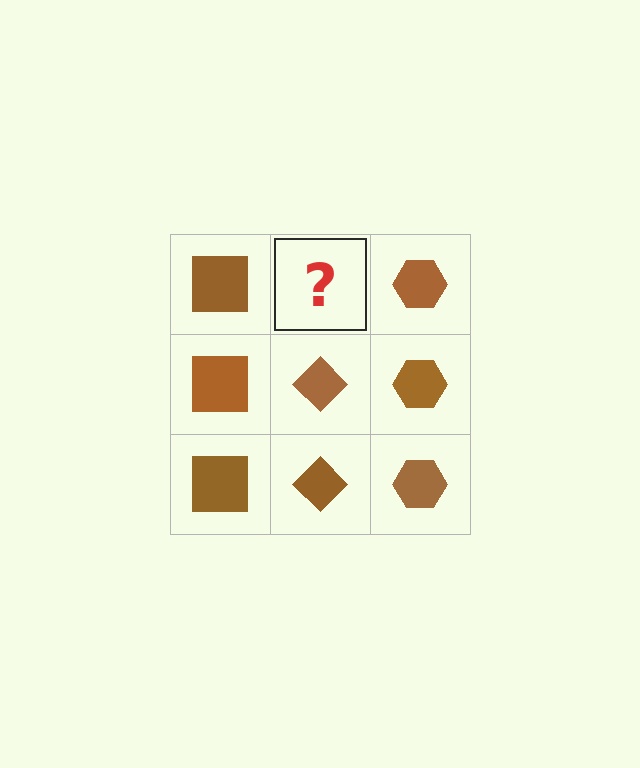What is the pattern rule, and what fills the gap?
The rule is that each column has a consistent shape. The gap should be filled with a brown diamond.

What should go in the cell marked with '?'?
The missing cell should contain a brown diamond.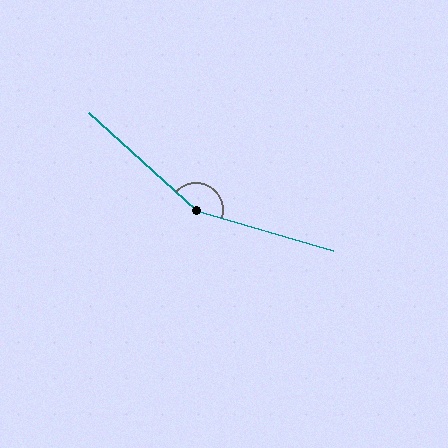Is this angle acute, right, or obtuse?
It is obtuse.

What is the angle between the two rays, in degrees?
Approximately 154 degrees.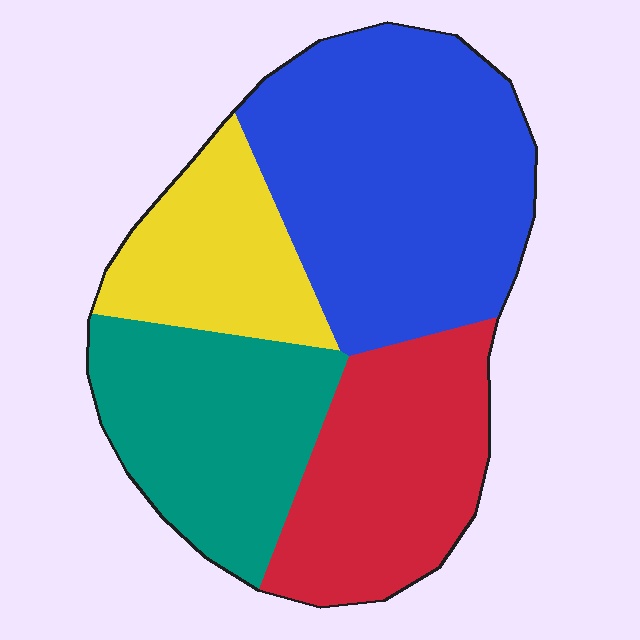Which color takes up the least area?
Yellow, at roughly 15%.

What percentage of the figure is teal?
Teal takes up about one quarter (1/4) of the figure.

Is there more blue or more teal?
Blue.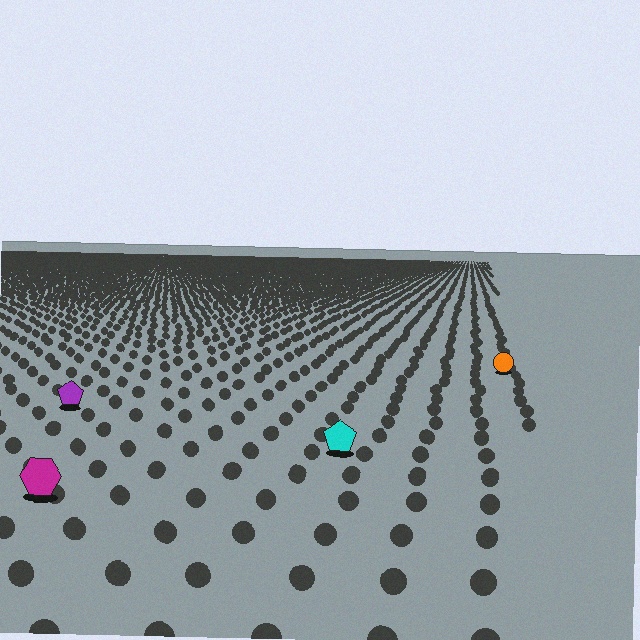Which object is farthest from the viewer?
The orange circle is farthest from the viewer. It appears smaller and the ground texture around it is denser.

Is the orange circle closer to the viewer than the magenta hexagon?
No. The magenta hexagon is closer — you can tell from the texture gradient: the ground texture is coarser near it.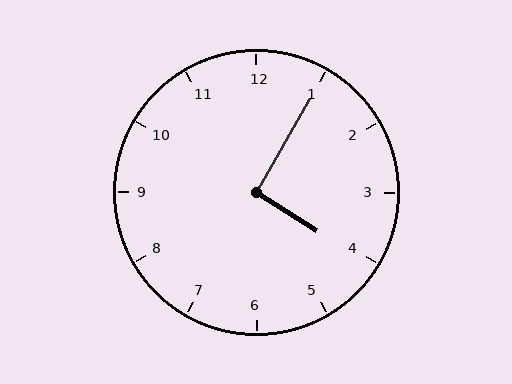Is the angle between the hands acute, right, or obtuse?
It is right.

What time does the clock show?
4:05.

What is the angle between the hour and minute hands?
Approximately 92 degrees.